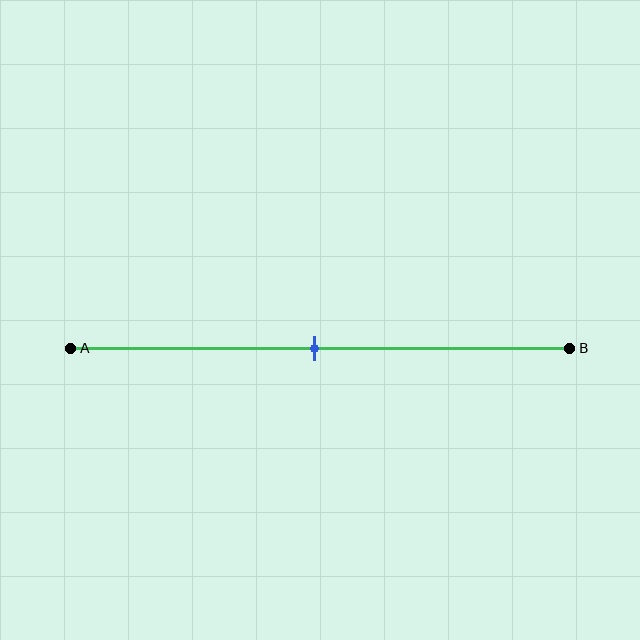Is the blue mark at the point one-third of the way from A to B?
No, the mark is at about 50% from A, not at the 33% one-third point.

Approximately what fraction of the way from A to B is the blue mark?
The blue mark is approximately 50% of the way from A to B.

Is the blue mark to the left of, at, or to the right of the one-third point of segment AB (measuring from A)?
The blue mark is to the right of the one-third point of segment AB.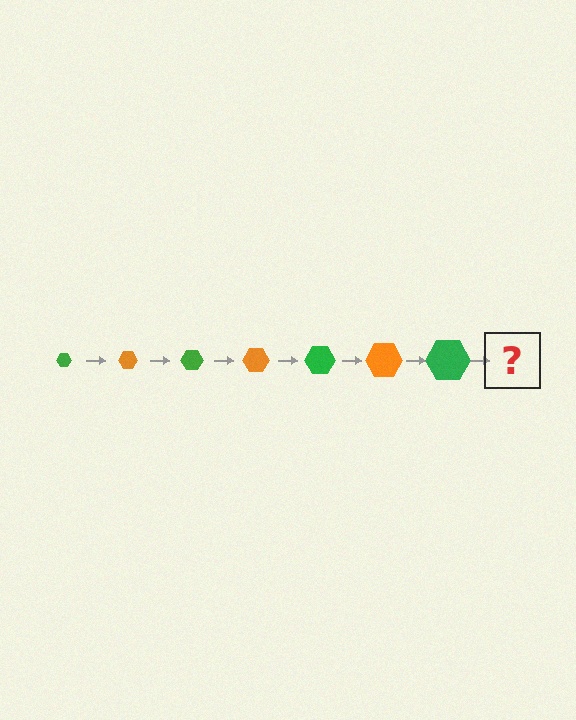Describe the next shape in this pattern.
It should be an orange hexagon, larger than the previous one.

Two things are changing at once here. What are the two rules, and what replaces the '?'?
The two rules are that the hexagon grows larger each step and the color cycles through green and orange. The '?' should be an orange hexagon, larger than the previous one.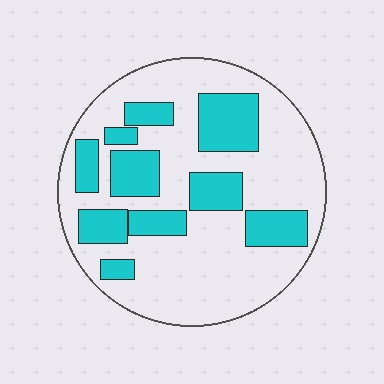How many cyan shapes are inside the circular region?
10.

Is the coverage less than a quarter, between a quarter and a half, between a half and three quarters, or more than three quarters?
Between a quarter and a half.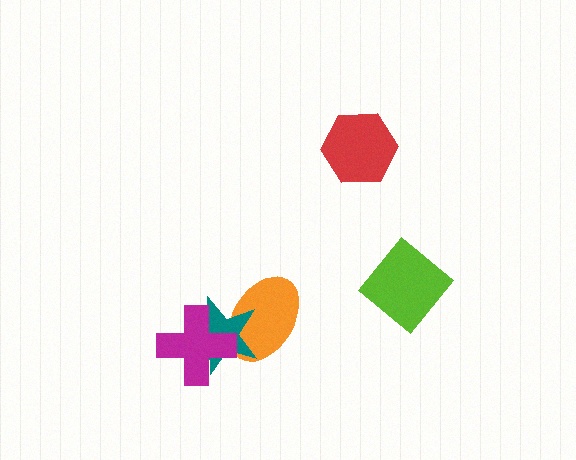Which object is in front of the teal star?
The magenta cross is in front of the teal star.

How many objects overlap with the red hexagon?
0 objects overlap with the red hexagon.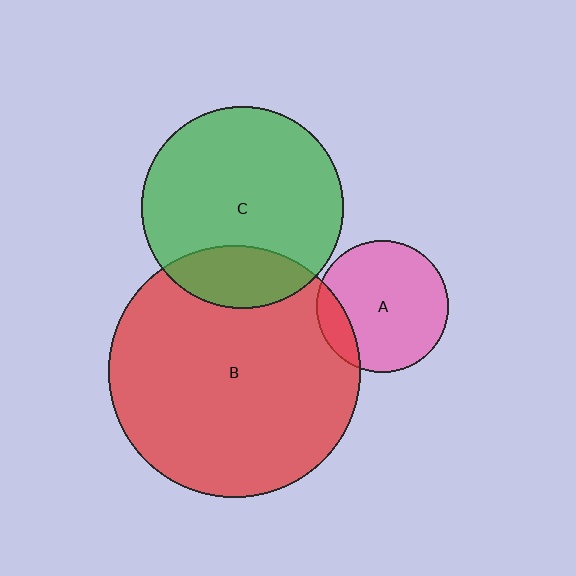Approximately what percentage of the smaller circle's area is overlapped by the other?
Approximately 20%.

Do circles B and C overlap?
Yes.